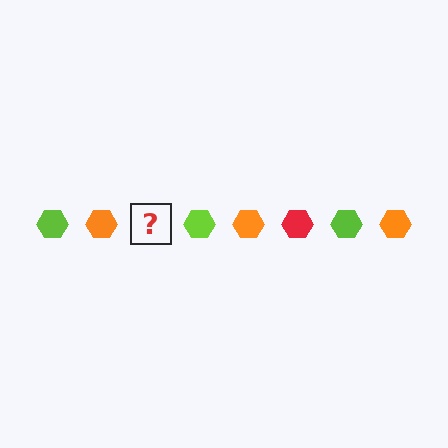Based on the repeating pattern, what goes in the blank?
The blank should be a red hexagon.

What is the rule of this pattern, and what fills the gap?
The rule is that the pattern cycles through lime, orange, red hexagons. The gap should be filled with a red hexagon.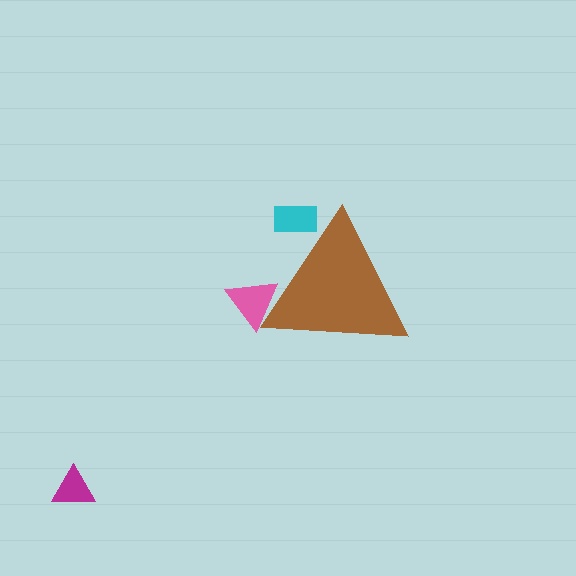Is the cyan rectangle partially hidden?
Yes, the cyan rectangle is partially hidden behind the brown triangle.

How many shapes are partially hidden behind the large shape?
2 shapes are partially hidden.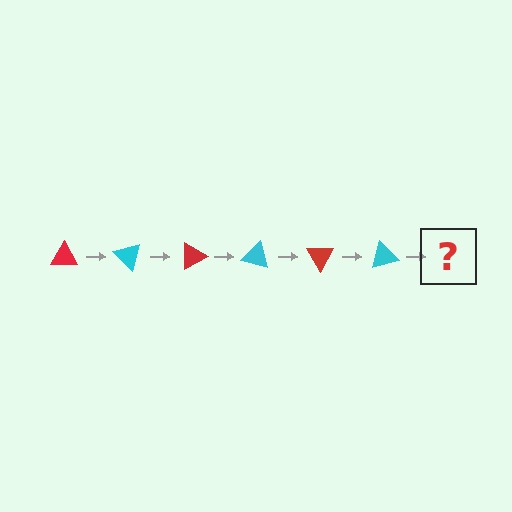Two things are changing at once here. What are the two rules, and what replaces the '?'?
The two rules are that it rotates 45 degrees each step and the color cycles through red and cyan. The '?' should be a red triangle, rotated 270 degrees from the start.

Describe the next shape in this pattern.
It should be a red triangle, rotated 270 degrees from the start.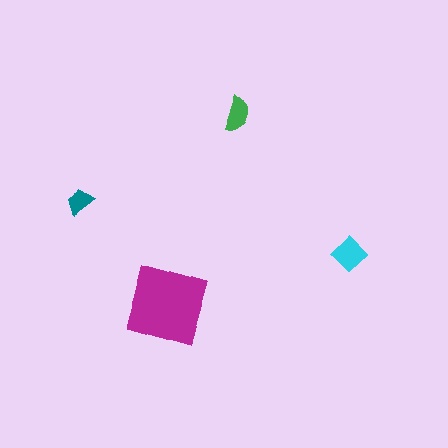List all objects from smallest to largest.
The teal trapezoid, the green semicircle, the cyan diamond, the magenta square.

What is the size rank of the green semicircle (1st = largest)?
3rd.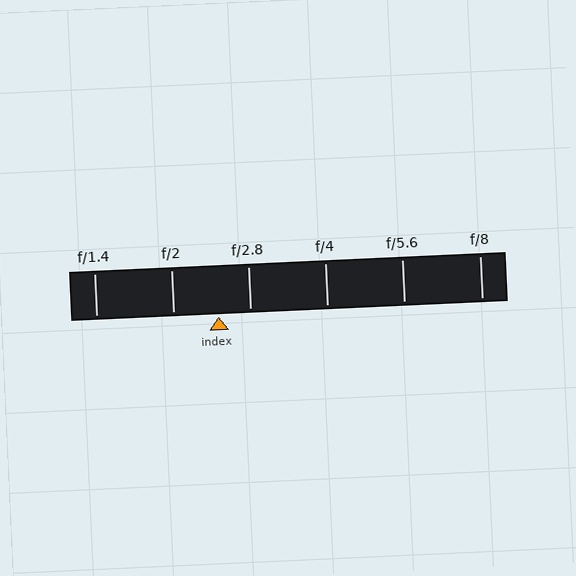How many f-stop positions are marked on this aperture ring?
There are 6 f-stop positions marked.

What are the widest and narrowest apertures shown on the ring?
The widest aperture shown is f/1.4 and the narrowest is f/8.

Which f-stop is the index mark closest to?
The index mark is closest to f/2.8.